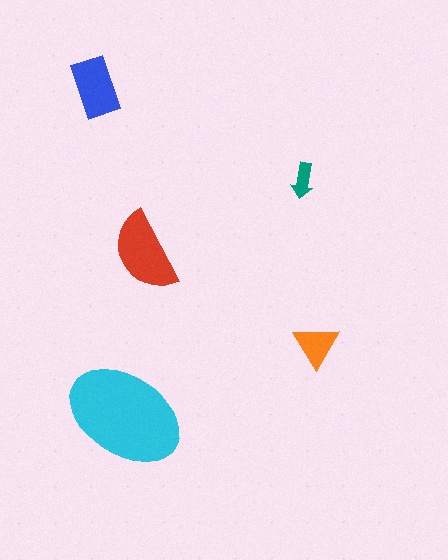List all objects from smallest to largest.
The teal arrow, the orange triangle, the blue rectangle, the red semicircle, the cyan ellipse.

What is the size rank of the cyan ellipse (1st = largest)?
1st.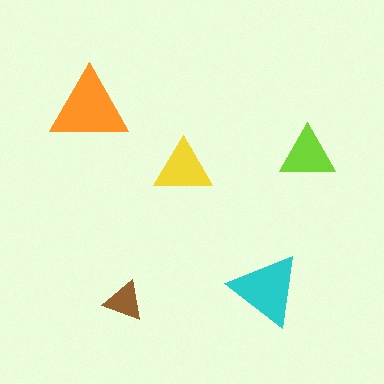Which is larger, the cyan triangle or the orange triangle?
The orange one.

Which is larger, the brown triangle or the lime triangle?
The lime one.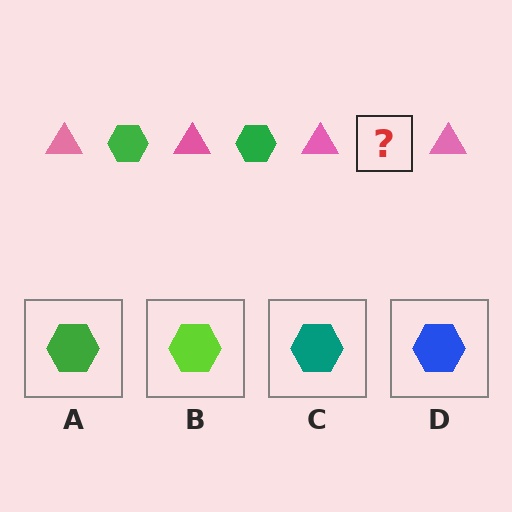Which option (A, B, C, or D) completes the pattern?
A.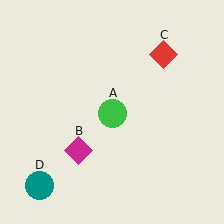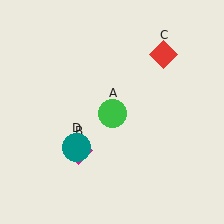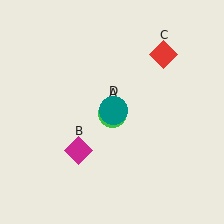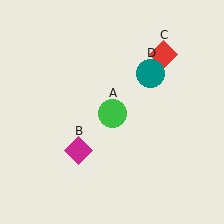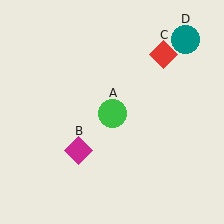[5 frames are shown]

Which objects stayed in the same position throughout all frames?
Green circle (object A) and magenta diamond (object B) and red diamond (object C) remained stationary.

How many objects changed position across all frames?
1 object changed position: teal circle (object D).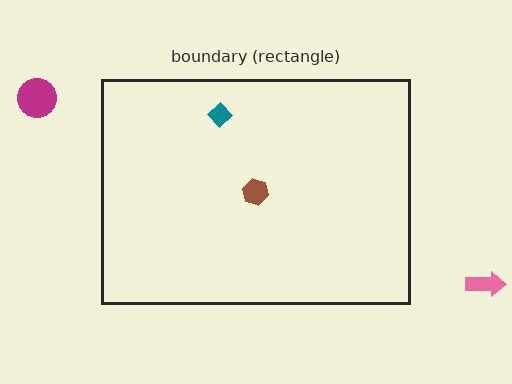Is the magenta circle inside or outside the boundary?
Outside.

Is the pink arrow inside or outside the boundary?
Outside.